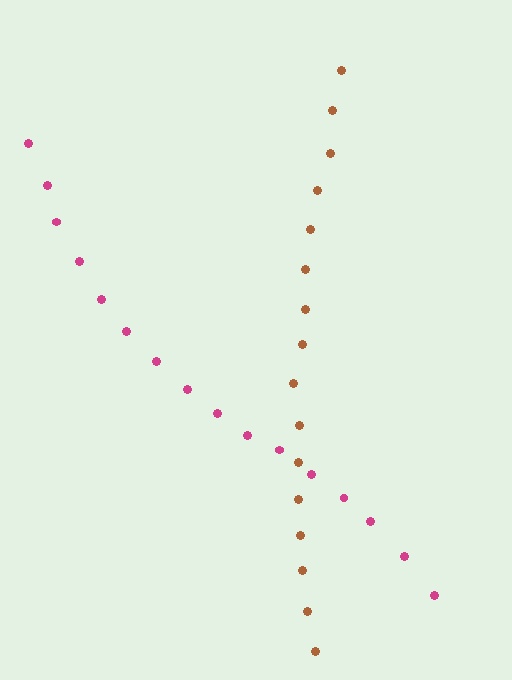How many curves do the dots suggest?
There are 2 distinct paths.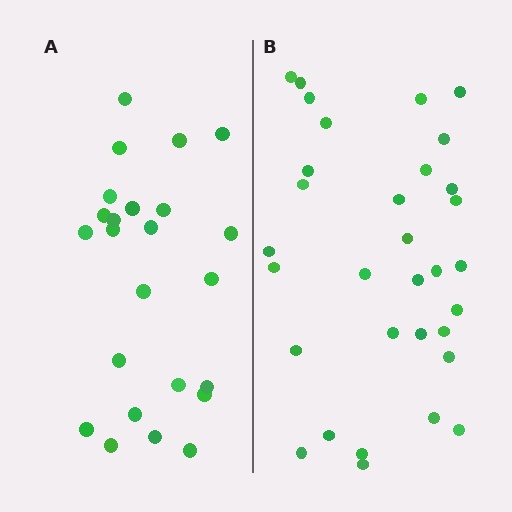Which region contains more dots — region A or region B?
Region B (the right region) has more dots.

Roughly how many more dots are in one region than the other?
Region B has roughly 8 or so more dots than region A.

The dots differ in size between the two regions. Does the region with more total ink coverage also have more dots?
No. Region A has more total ink coverage because its dots are larger, but region B actually contains more individual dots. Total area can be misleading — the number of items is what matters here.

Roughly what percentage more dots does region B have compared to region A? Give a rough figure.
About 35% more.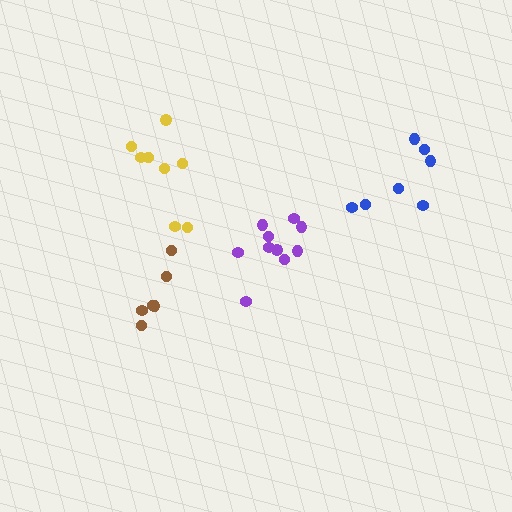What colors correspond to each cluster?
The clusters are colored: brown, blue, yellow, purple.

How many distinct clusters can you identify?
There are 4 distinct clusters.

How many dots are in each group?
Group 1: 6 dots, Group 2: 7 dots, Group 3: 8 dots, Group 4: 10 dots (31 total).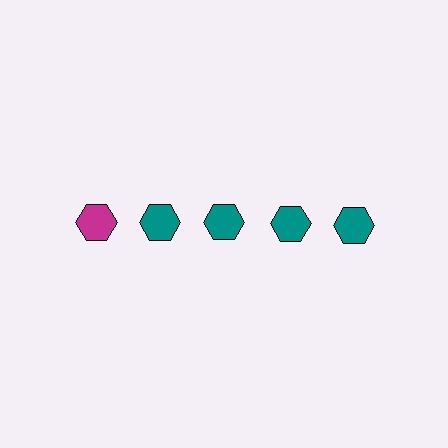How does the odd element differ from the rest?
It has a different color: magenta instead of teal.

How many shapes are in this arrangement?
There are 5 shapes arranged in a grid pattern.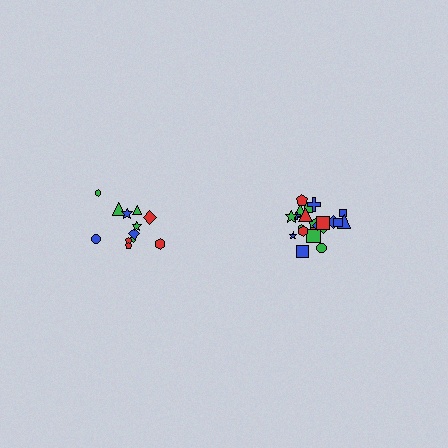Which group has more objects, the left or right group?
The right group.